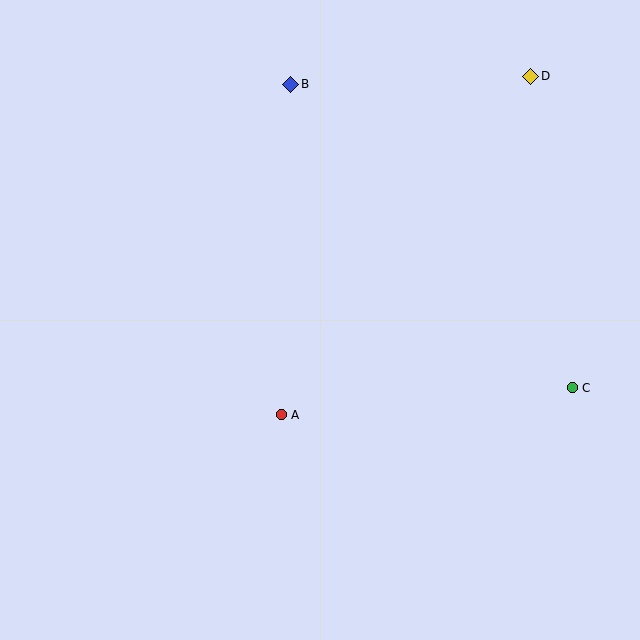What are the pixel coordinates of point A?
Point A is at (281, 415).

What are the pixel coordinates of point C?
Point C is at (572, 388).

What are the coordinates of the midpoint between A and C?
The midpoint between A and C is at (427, 401).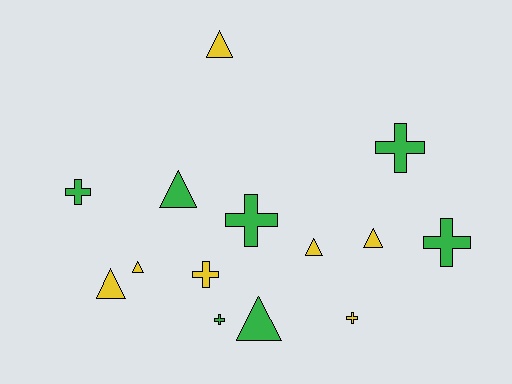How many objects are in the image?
There are 14 objects.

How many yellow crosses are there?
There are 2 yellow crosses.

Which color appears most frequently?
Green, with 7 objects.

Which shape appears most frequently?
Cross, with 7 objects.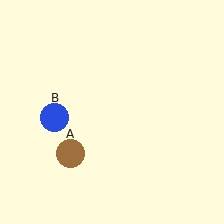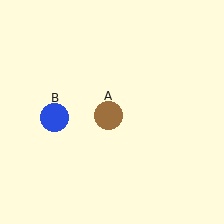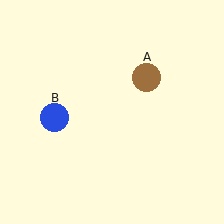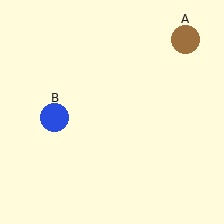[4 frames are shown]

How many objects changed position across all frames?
1 object changed position: brown circle (object A).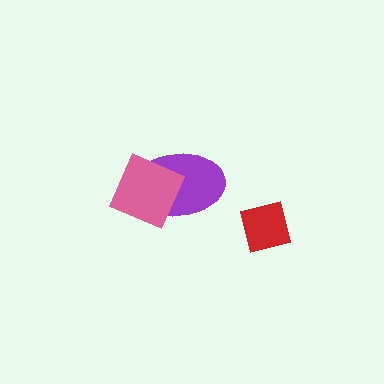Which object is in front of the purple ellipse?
The pink diamond is in front of the purple ellipse.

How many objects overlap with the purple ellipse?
1 object overlaps with the purple ellipse.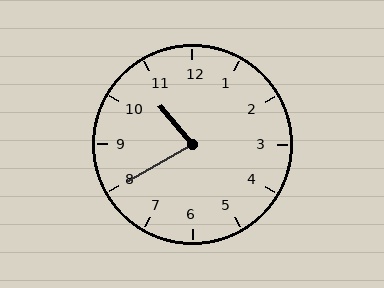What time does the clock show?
10:40.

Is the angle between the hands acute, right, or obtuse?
It is acute.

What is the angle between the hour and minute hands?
Approximately 80 degrees.